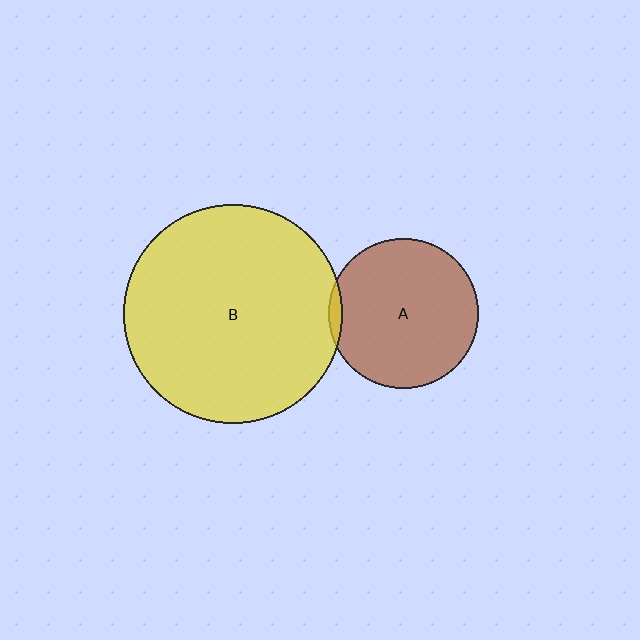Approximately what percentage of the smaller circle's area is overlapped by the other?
Approximately 5%.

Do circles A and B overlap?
Yes.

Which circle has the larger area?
Circle B (yellow).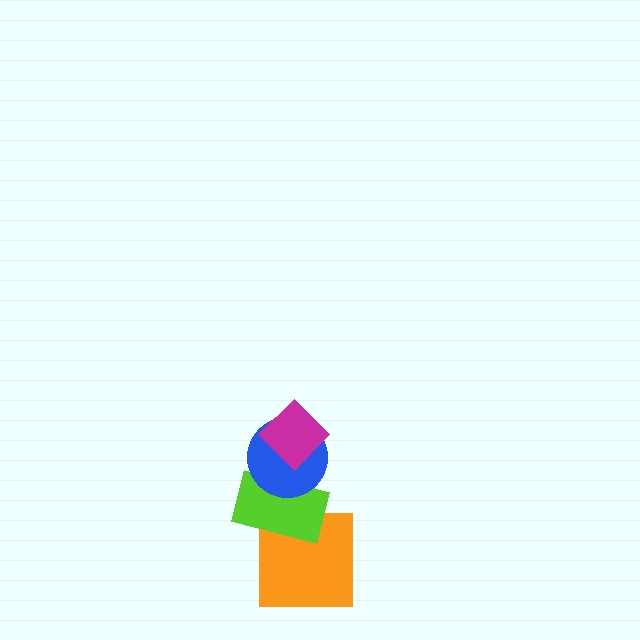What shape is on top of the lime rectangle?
The blue circle is on top of the lime rectangle.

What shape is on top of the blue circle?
The magenta diamond is on top of the blue circle.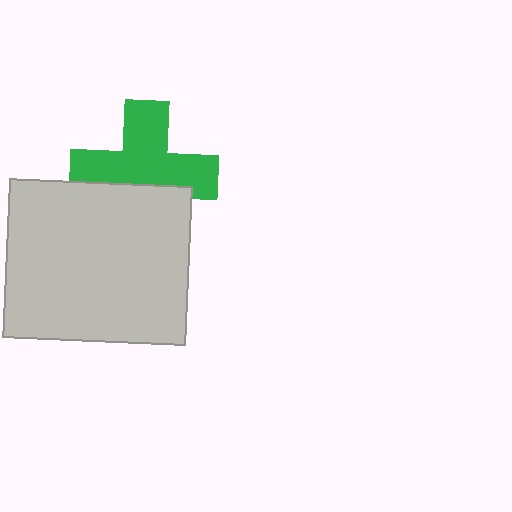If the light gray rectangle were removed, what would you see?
You would see the complete green cross.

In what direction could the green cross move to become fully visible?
The green cross could move up. That would shift it out from behind the light gray rectangle entirely.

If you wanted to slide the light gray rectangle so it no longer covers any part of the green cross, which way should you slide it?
Slide it down — that is the most direct way to separate the two shapes.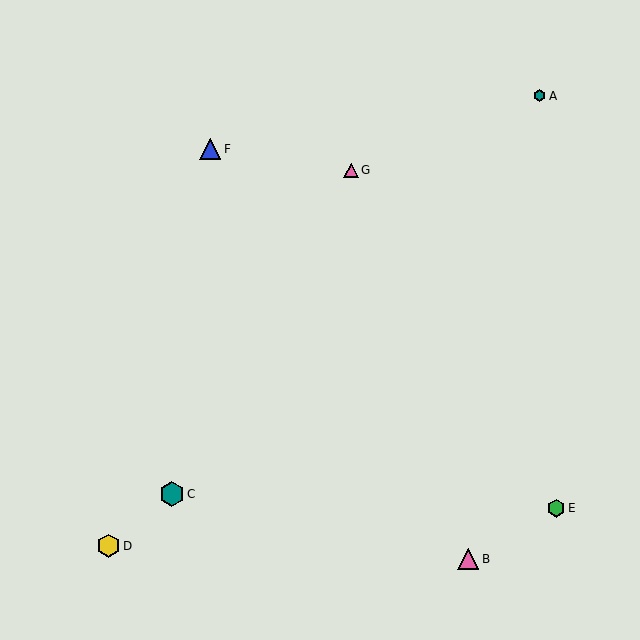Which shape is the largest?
The teal hexagon (labeled C) is the largest.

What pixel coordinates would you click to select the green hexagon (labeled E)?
Click at (556, 508) to select the green hexagon E.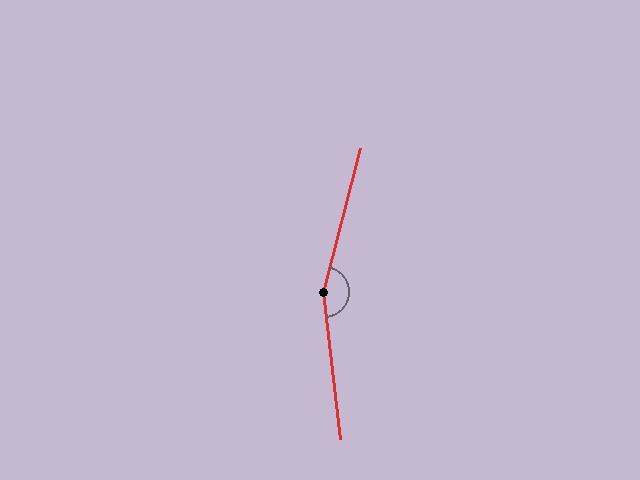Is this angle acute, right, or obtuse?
It is obtuse.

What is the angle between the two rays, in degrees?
Approximately 160 degrees.